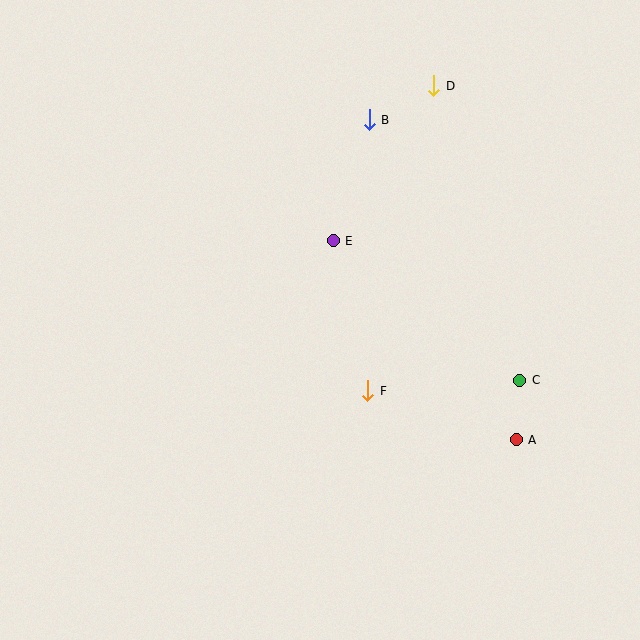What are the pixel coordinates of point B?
Point B is at (369, 120).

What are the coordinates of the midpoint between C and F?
The midpoint between C and F is at (444, 385).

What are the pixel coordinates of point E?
Point E is at (333, 241).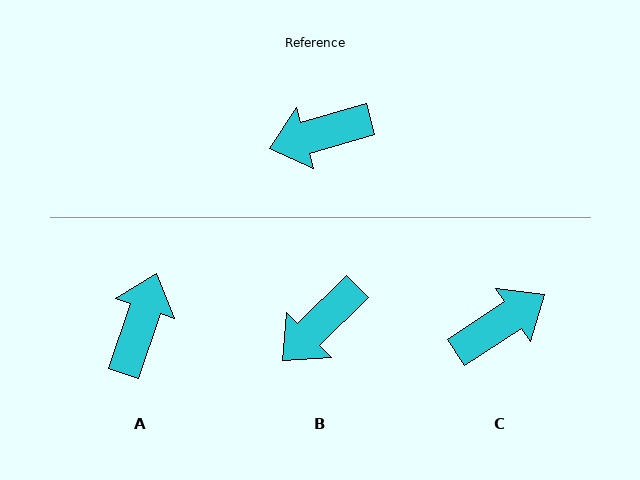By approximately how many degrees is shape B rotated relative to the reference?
Approximately 29 degrees counter-clockwise.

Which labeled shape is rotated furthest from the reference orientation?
C, about 163 degrees away.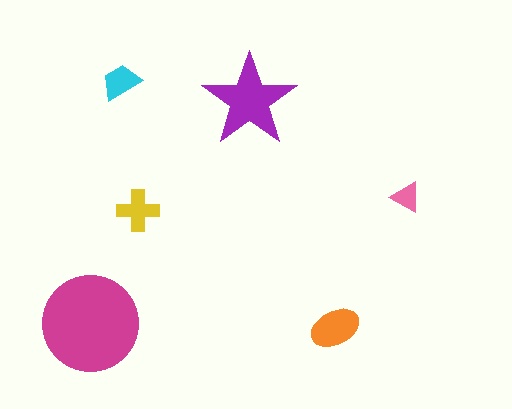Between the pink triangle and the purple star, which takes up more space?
The purple star.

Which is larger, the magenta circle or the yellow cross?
The magenta circle.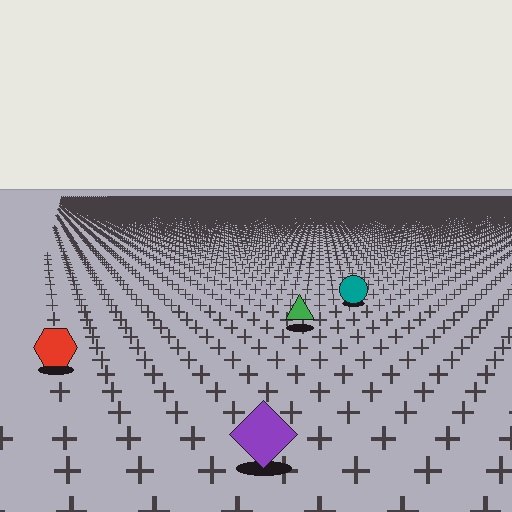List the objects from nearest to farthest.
From nearest to farthest: the purple diamond, the red hexagon, the green triangle, the teal circle.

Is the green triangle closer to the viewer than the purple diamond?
No. The purple diamond is closer — you can tell from the texture gradient: the ground texture is coarser near it.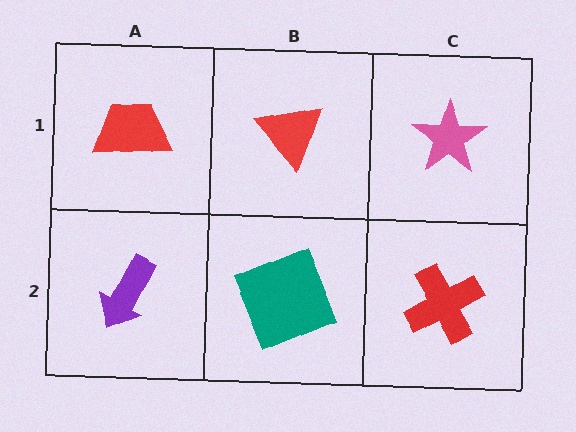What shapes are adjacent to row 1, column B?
A teal square (row 2, column B), a red trapezoid (row 1, column A), a pink star (row 1, column C).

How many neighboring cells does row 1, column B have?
3.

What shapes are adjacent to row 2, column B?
A red triangle (row 1, column B), a purple arrow (row 2, column A), a red cross (row 2, column C).